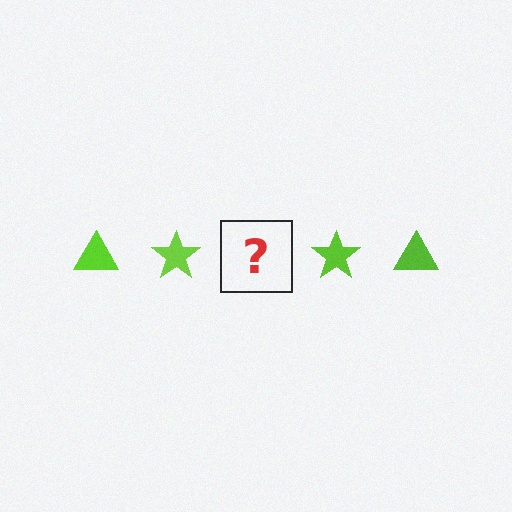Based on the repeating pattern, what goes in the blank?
The blank should be a lime triangle.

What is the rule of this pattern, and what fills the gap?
The rule is that the pattern cycles through triangle, star shapes in lime. The gap should be filled with a lime triangle.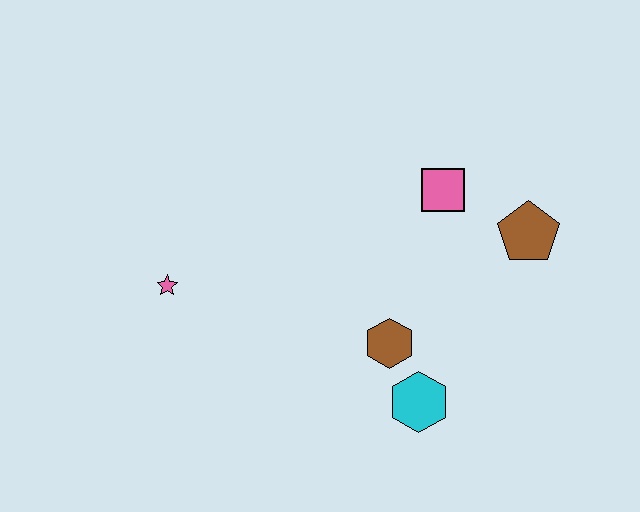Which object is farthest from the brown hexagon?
The pink star is farthest from the brown hexagon.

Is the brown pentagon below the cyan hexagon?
No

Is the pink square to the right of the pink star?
Yes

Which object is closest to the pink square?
The brown pentagon is closest to the pink square.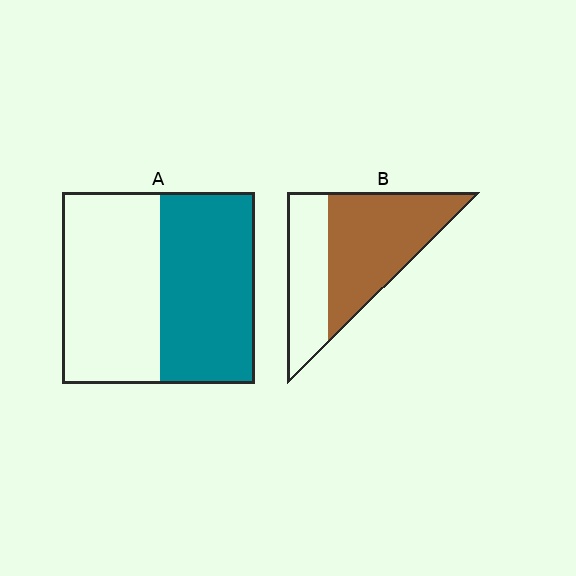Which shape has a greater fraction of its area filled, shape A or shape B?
Shape B.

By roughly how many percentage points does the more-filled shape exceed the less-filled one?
By roughly 15 percentage points (B over A).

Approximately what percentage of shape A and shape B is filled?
A is approximately 50% and B is approximately 60%.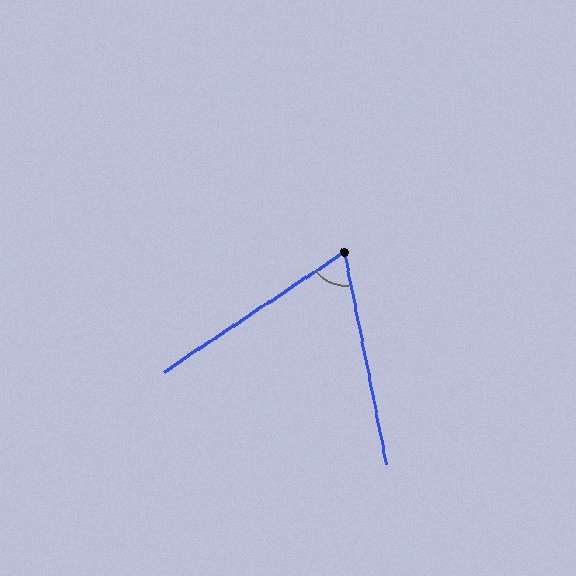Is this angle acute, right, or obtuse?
It is acute.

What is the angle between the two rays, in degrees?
Approximately 68 degrees.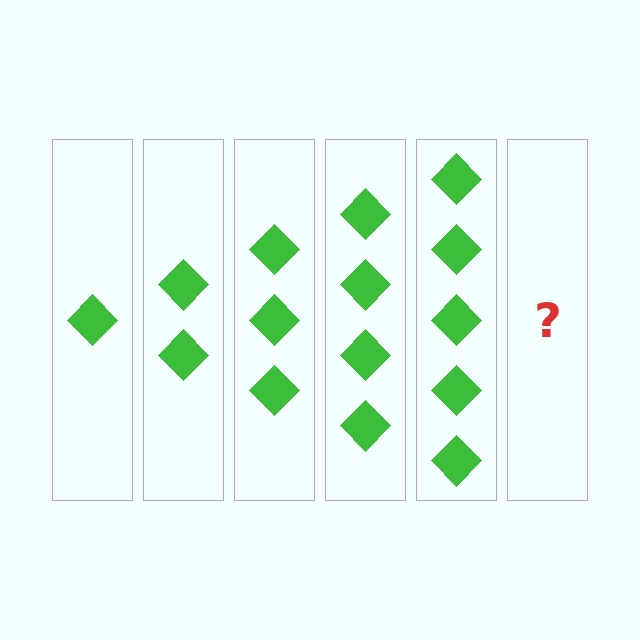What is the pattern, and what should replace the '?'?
The pattern is that each step adds one more diamond. The '?' should be 6 diamonds.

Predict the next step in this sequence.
The next step is 6 diamonds.